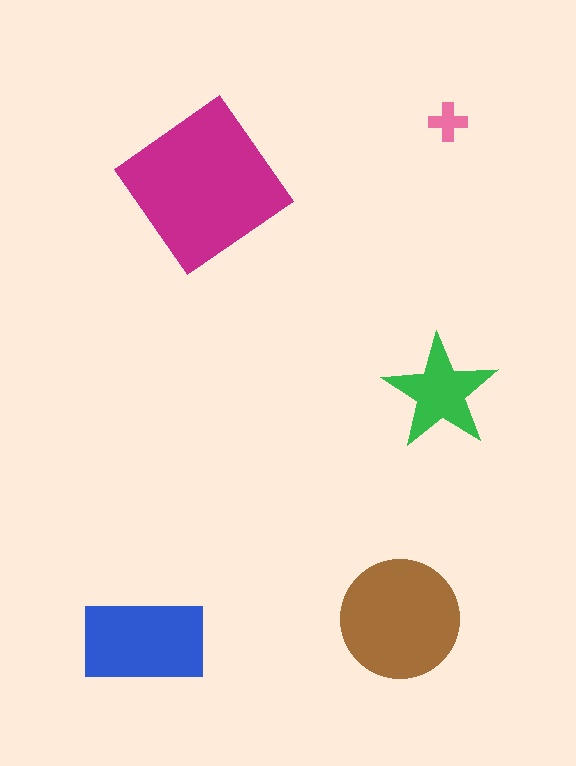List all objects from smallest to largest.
The pink cross, the green star, the blue rectangle, the brown circle, the magenta diamond.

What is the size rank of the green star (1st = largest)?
4th.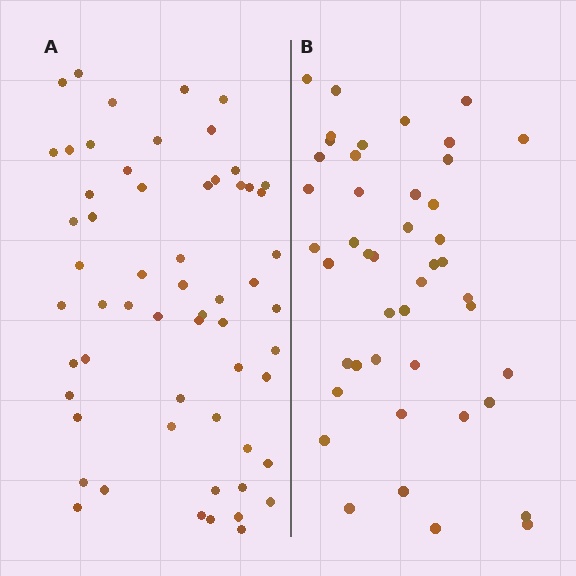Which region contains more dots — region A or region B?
Region A (the left region) has more dots.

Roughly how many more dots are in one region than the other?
Region A has approximately 15 more dots than region B.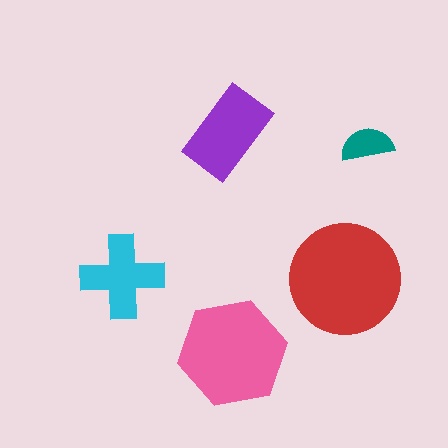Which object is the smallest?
The teal semicircle.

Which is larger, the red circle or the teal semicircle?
The red circle.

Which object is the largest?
The red circle.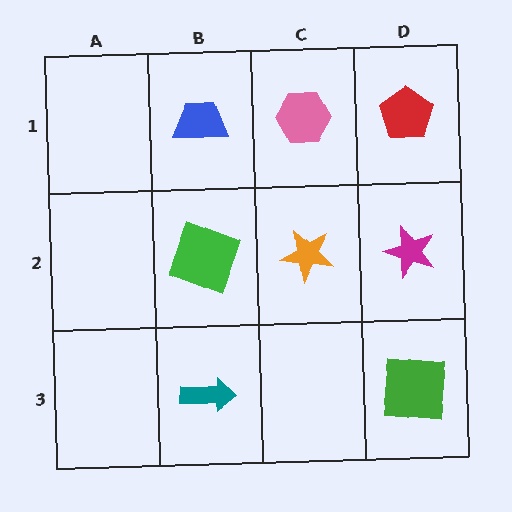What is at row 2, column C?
An orange star.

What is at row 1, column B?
A blue trapezoid.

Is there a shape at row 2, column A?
No, that cell is empty.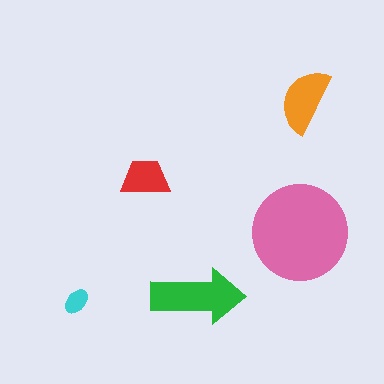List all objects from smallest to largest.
The cyan ellipse, the red trapezoid, the orange semicircle, the green arrow, the pink circle.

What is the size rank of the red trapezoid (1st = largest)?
4th.